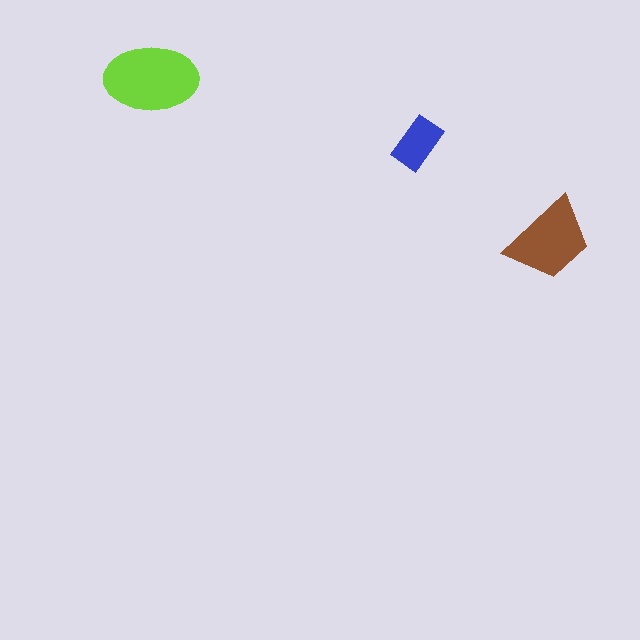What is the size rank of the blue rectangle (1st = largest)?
3rd.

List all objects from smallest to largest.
The blue rectangle, the brown trapezoid, the lime ellipse.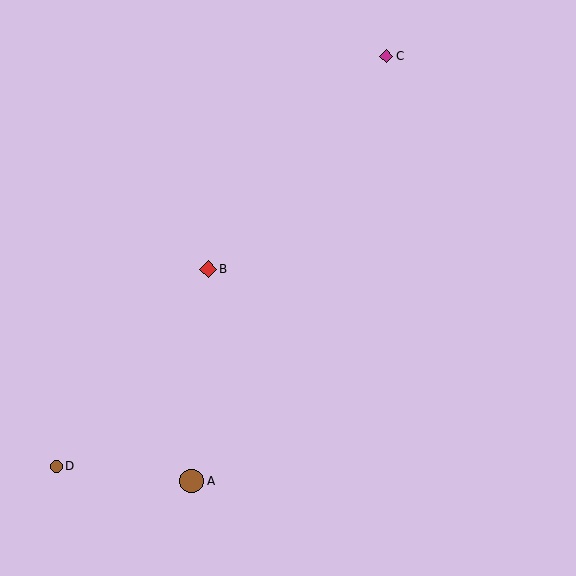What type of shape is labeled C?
Shape C is a magenta diamond.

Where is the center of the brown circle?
The center of the brown circle is at (192, 481).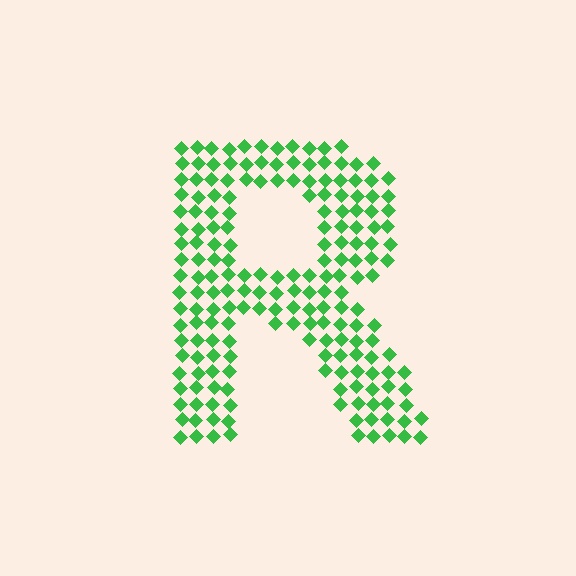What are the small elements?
The small elements are diamonds.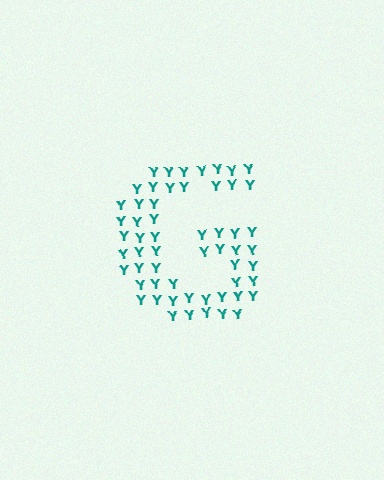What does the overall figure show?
The overall figure shows the letter G.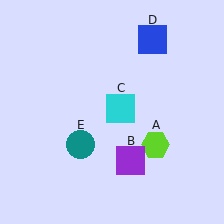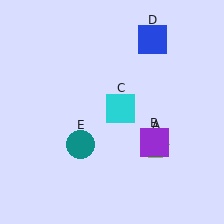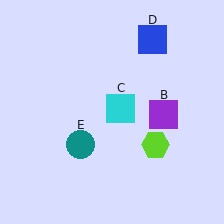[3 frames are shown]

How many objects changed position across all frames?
1 object changed position: purple square (object B).